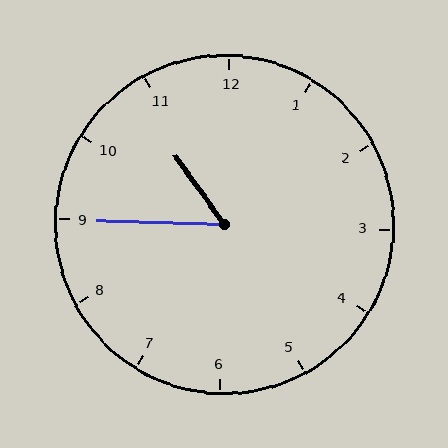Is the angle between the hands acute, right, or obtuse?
It is acute.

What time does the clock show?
10:45.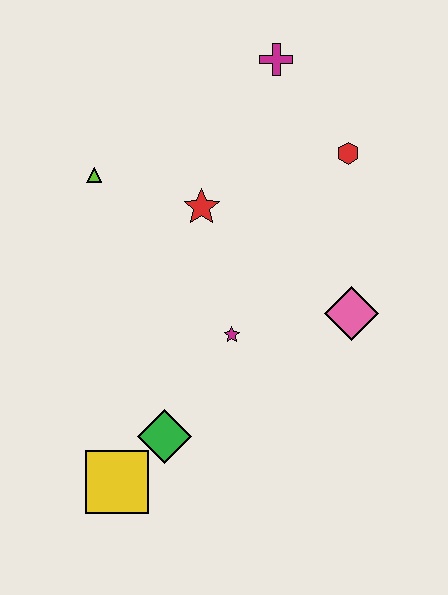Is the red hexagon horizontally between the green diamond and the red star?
No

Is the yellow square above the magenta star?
No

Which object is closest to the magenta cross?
The red hexagon is closest to the magenta cross.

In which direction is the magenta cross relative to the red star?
The magenta cross is above the red star.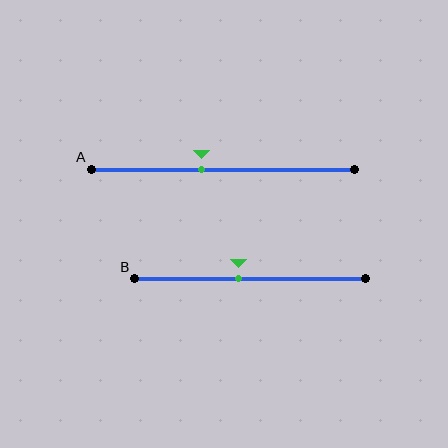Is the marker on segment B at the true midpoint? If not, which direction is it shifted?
No, the marker on segment B is shifted to the left by about 5% of the segment length.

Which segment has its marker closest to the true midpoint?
Segment B has its marker closest to the true midpoint.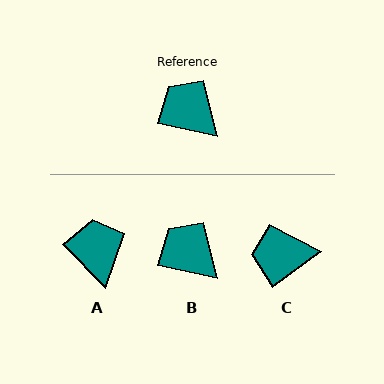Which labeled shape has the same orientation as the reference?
B.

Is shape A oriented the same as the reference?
No, it is off by about 34 degrees.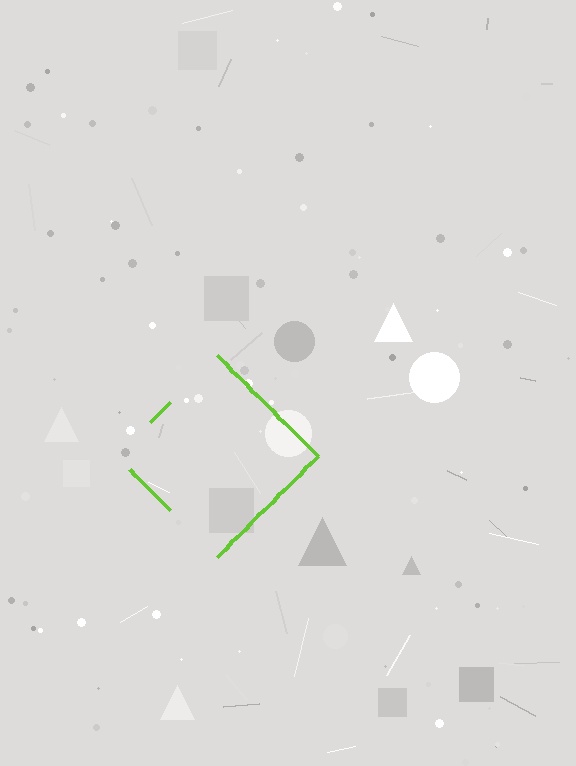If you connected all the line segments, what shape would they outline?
They would outline a diamond.